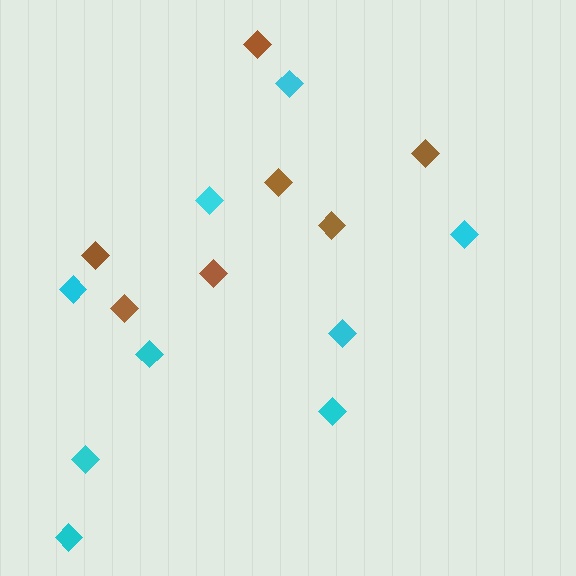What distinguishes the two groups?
There are 2 groups: one group of cyan diamonds (9) and one group of brown diamonds (7).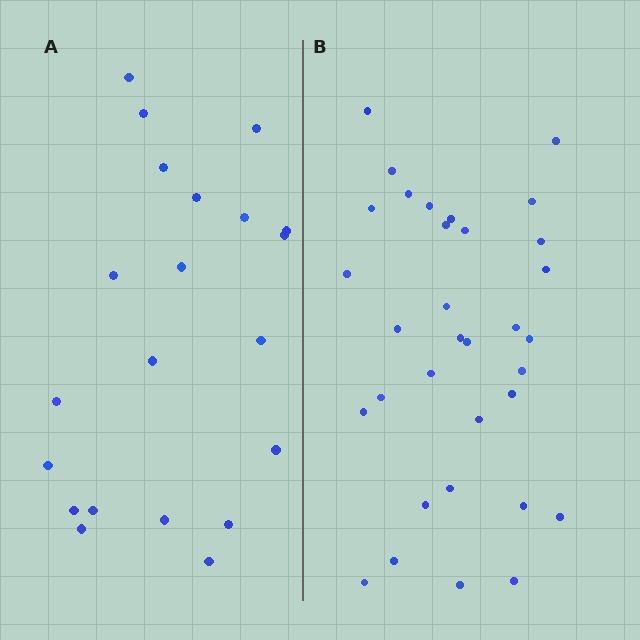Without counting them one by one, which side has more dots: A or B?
Region B (the right region) has more dots.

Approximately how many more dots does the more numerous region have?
Region B has roughly 12 or so more dots than region A.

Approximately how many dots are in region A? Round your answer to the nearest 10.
About 20 dots. (The exact count is 21, which rounds to 20.)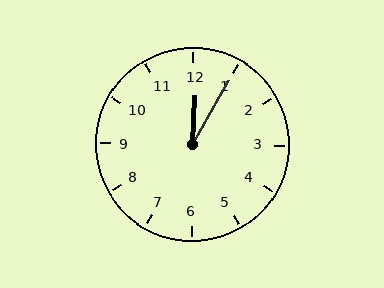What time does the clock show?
12:05.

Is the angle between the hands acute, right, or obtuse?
It is acute.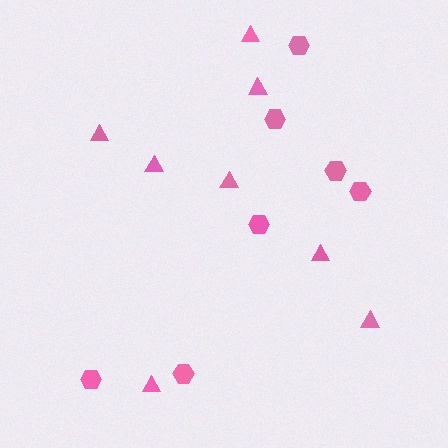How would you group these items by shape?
There are 2 groups: one group of hexagons (7) and one group of triangles (8).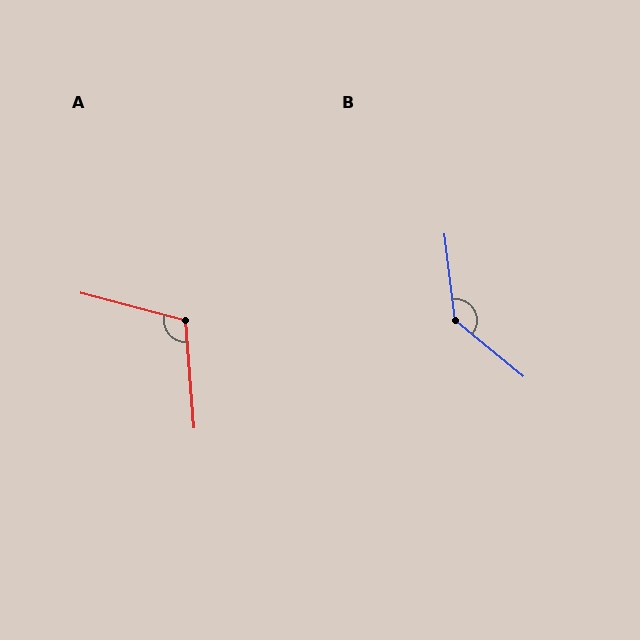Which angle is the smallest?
A, at approximately 109 degrees.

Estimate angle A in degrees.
Approximately 109 degrees.